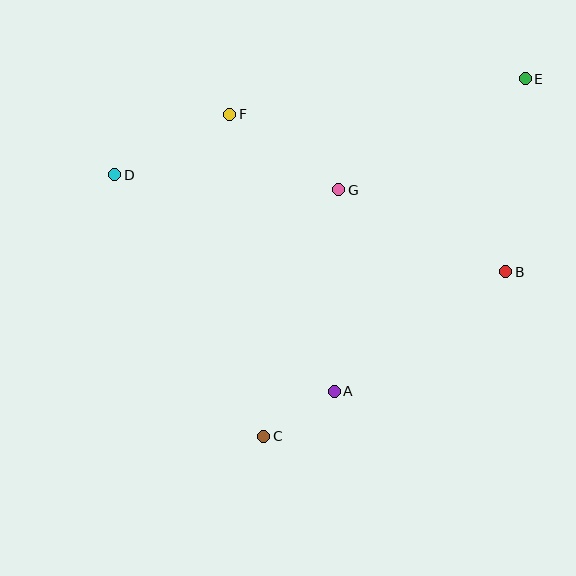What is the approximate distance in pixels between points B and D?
The distance between B and D is approximately 403 pixels.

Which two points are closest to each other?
Points A and C are closest to each other.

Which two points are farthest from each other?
Points C and E are farthest from each other.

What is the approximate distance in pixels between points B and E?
The distance between B and E is approximately 194 pixels.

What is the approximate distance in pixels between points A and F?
The distance between A and F is approximately 296 pixels.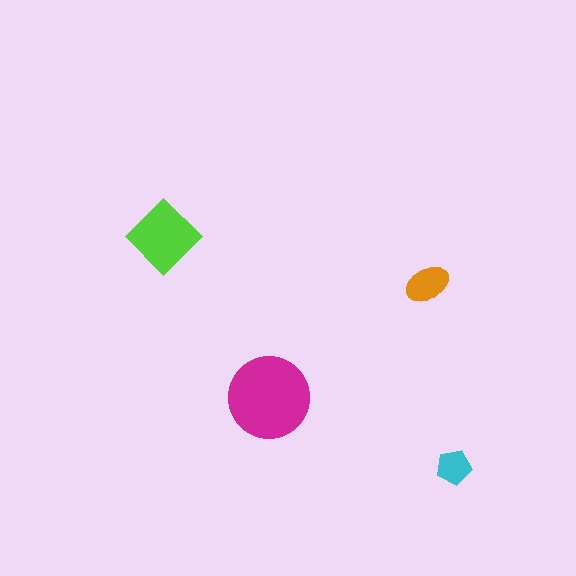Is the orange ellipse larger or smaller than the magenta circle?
Smaller.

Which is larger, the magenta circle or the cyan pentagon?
The magenta circle.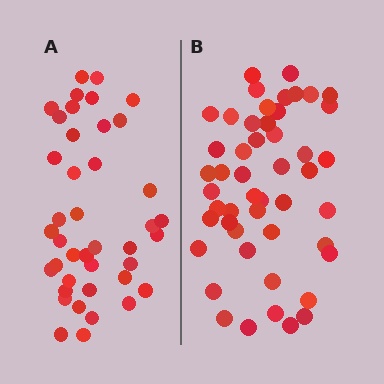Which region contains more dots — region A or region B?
Region B (the right region) has more dots.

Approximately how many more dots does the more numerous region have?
Region B has roughly 8 or so more dots than region A.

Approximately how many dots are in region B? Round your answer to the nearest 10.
About 50 dots. (The exact count is 49, which rounds to 50.)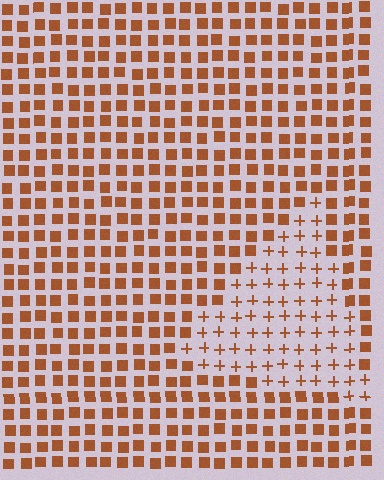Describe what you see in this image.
The image is filled with small brown elements arranged in a uniform grid. A triangle-shaped region contains plus signs, while the surrounding area contains squares. The boundary is defined purely by the change in element shape.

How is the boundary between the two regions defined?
The boundary is defined by a change in element shape: plus signs inside vs. squares outside. All elements share the same color and spacing.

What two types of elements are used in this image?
The image uses plus signs inside the triangle region and squares outside it.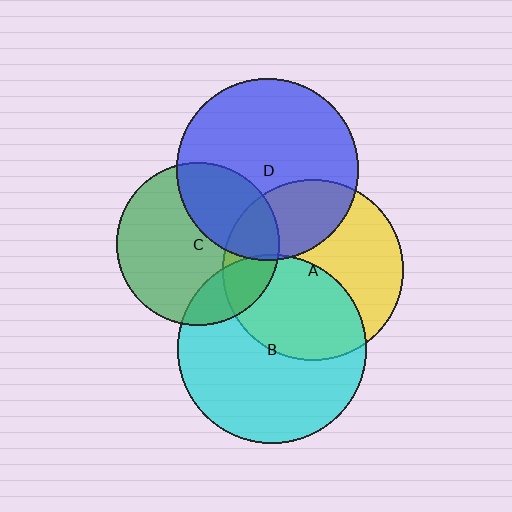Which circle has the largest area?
Circle B (cyan).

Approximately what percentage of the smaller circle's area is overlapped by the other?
Approximately 20%.